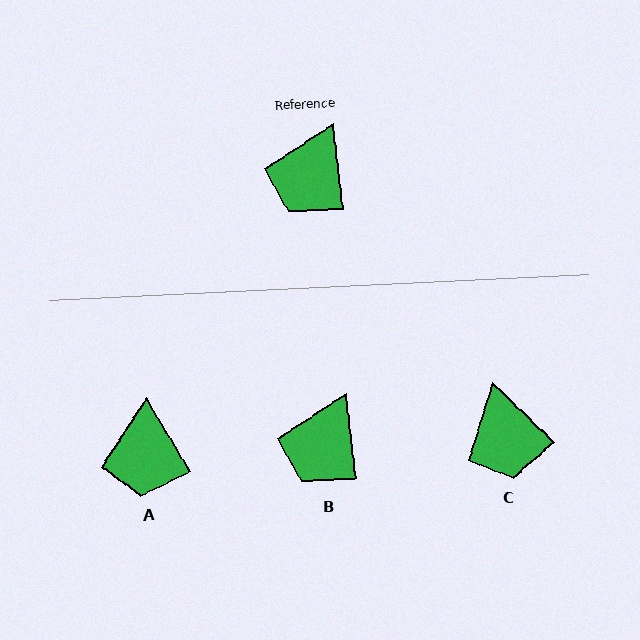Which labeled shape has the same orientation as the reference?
B.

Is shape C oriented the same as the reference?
No, it is off by about 40 degrees.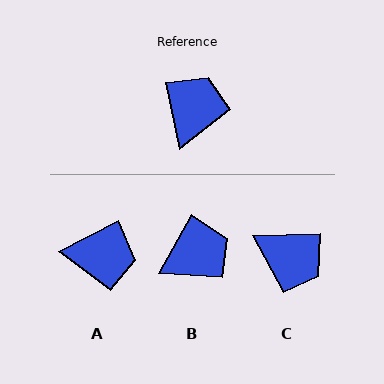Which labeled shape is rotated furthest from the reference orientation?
C, about 100 degrees away.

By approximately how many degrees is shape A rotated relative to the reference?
Approximately 74 degrees clockwise.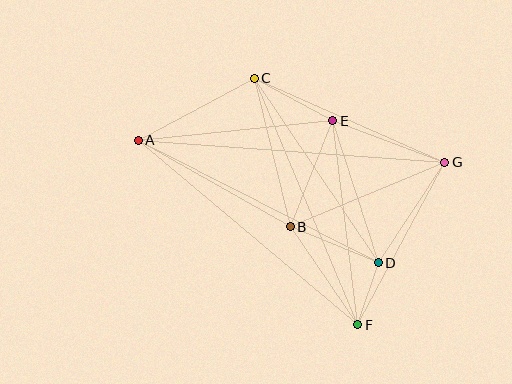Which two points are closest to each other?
Points D and F are closest to each other.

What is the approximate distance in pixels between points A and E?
The distance between A and E is approximately 196 pixels.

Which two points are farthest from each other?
Points A and G are farthest from each other.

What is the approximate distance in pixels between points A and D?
The distance between A and D is approximately 270 pixels.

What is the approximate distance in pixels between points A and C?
The distance between A and C is approximately 131 pixels.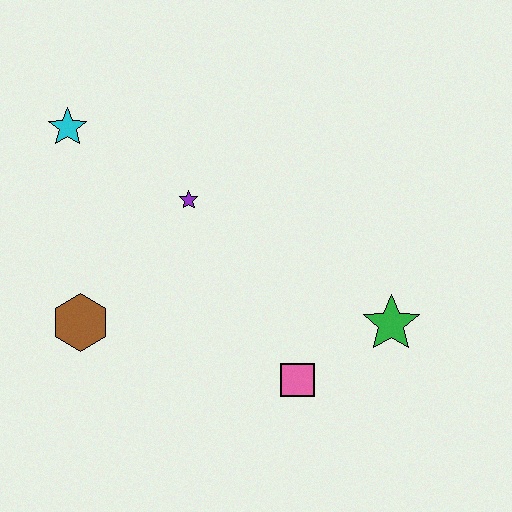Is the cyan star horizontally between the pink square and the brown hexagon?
No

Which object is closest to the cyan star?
The purple star is closest to the cyan star.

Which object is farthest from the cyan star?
The green star is farthest from the cyan star.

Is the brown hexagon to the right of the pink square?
No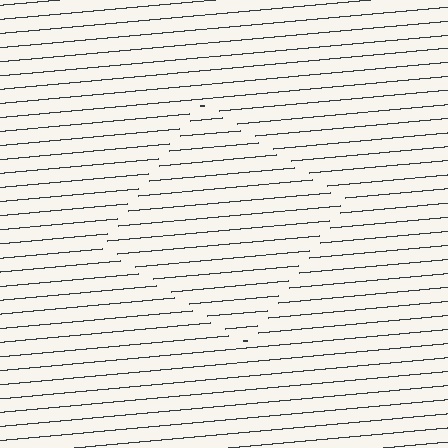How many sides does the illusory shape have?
4 sides — the line-ends trace a square.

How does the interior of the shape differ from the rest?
The interior of the shape contains the same grating, shifted by half a period — the contour is defined by the phase discontinuity where line-ends from the inner and outer gratings abut.